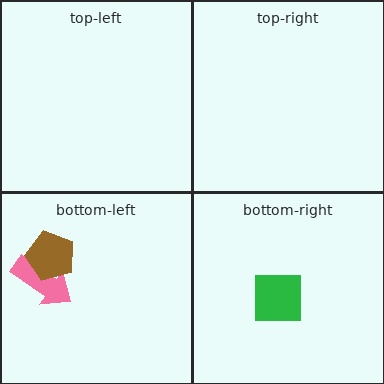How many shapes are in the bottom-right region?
1.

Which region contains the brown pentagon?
The bottom-left region.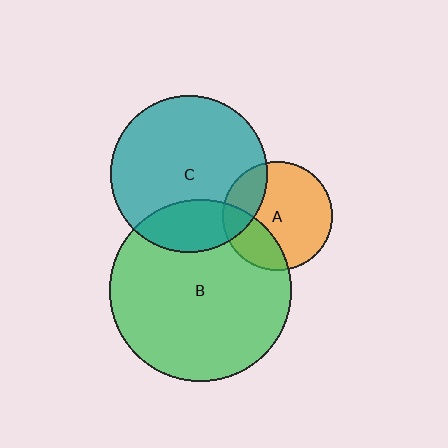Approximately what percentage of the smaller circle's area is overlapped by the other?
Approximately 25%.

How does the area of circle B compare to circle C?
Approximately 1.4 times.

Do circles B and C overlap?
Yes.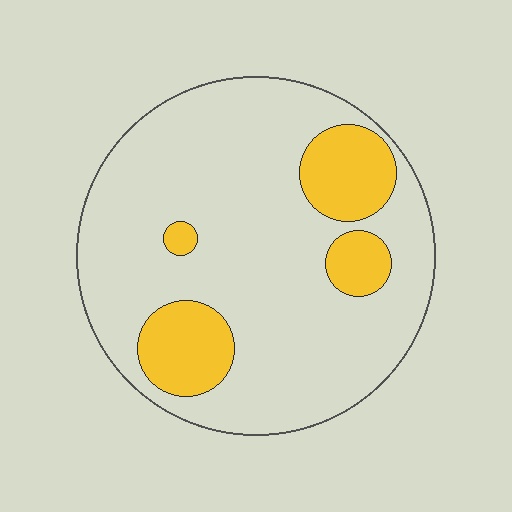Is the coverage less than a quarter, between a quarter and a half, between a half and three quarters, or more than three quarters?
Less than a quarter.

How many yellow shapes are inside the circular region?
4.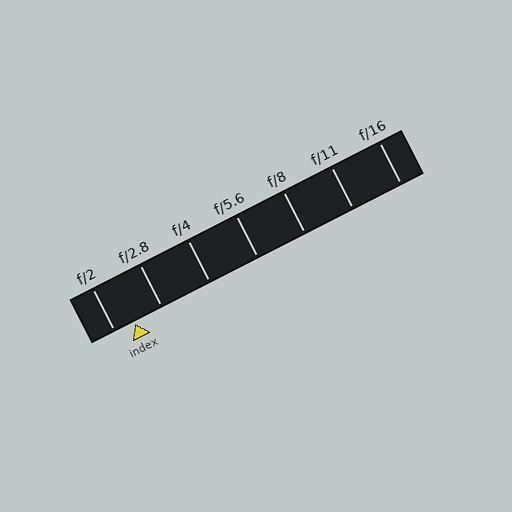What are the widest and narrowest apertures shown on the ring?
The widest aperture shown is f/2 and the narrowest is f/16.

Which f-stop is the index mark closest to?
The index mark is closest to f/2.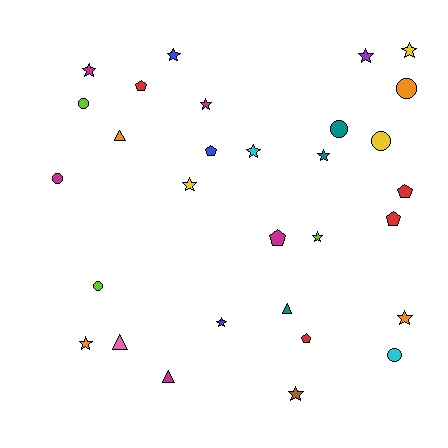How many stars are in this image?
There are 13 stars.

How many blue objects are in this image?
There are 3 blue objects.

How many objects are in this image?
There are 30 objects.